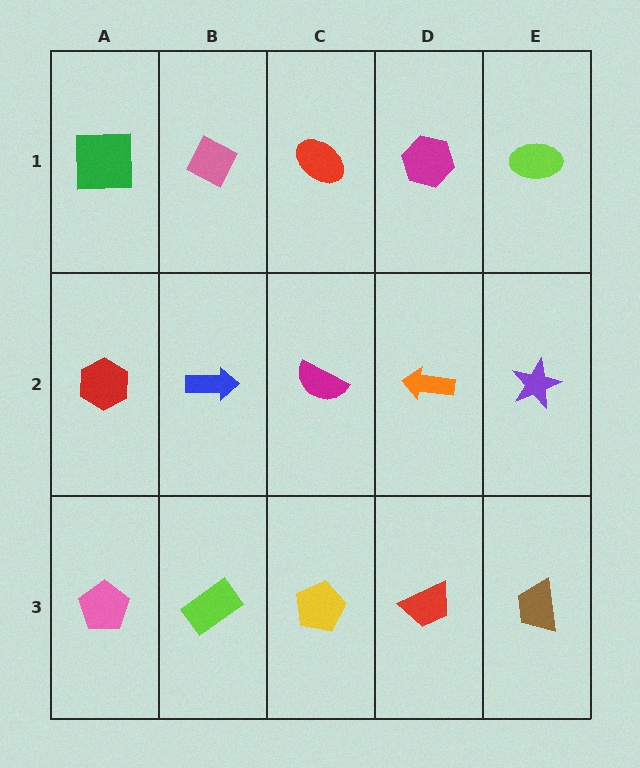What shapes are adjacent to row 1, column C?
A magenta semicircle (row 2, column C), a pink diamond (row 1, column B), a magenta hexagon (row 1, column D).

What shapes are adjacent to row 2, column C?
A red ellipse (row 1, column C), a yellow pentagon (row 3, column C), a blue arrow (row 2, column B), an orange arrow (row 2, column D).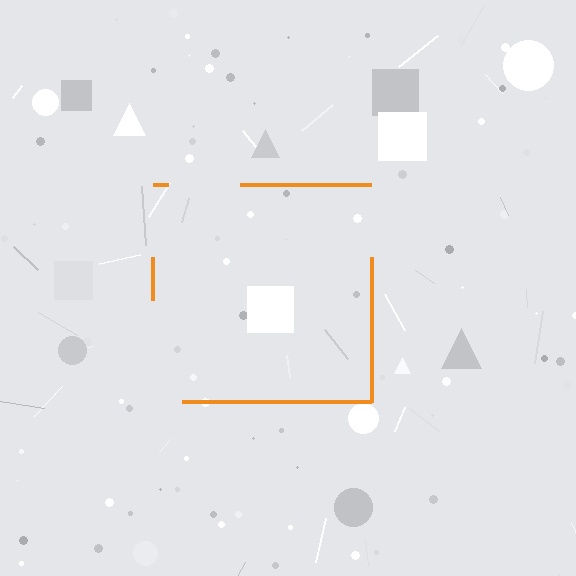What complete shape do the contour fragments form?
The contour fragments form a square.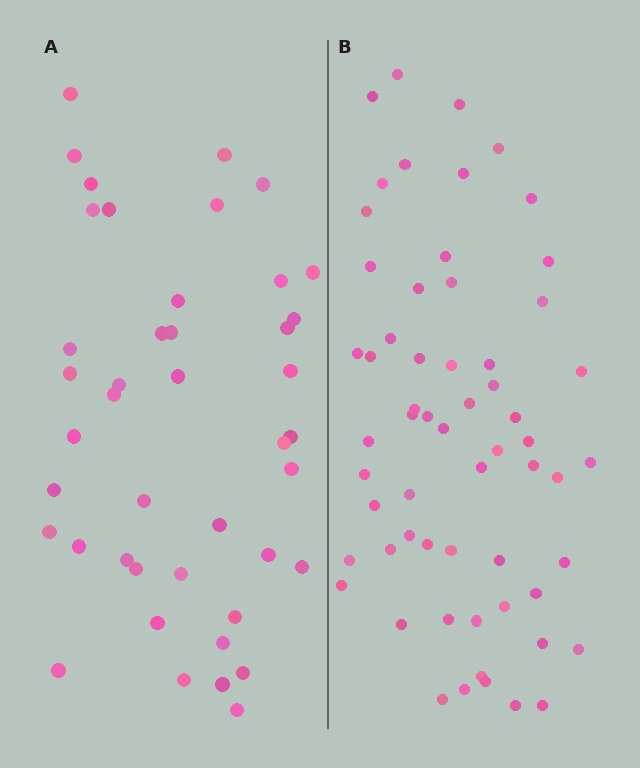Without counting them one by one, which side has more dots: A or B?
Region B (the right region) has more dots.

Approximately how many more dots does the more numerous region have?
Region B has approximately 15 more dots than region A.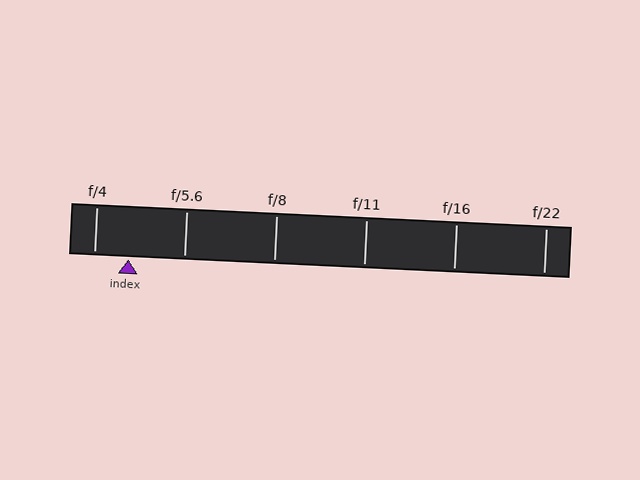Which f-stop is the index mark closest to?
The index mark is closest to f/4.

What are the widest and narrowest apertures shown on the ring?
The widest aperture shown is f/4 and the narrowest is f/22.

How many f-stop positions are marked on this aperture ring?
There are 6 f-stop positions marked.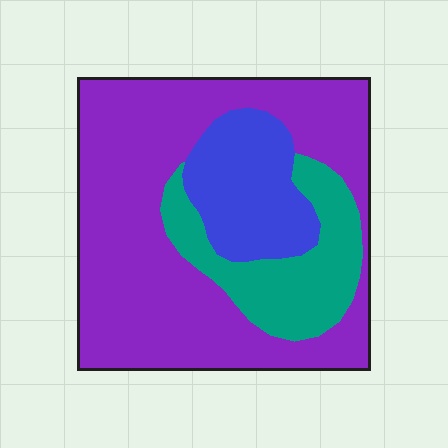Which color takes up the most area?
Purple, at roughly 65%.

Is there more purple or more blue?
Purple.